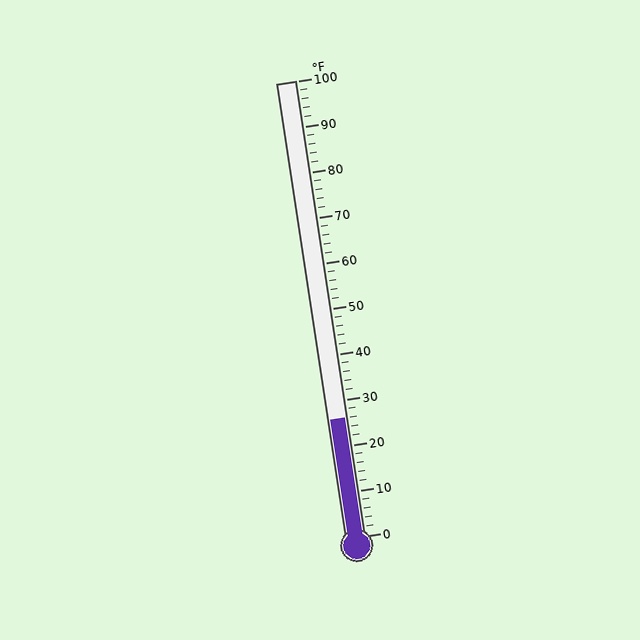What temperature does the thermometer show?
The thermometer shows approximately 26°F.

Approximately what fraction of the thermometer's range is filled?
The thermometer is filled to approximately 25% of its range.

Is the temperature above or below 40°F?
The temperature is below 40°F.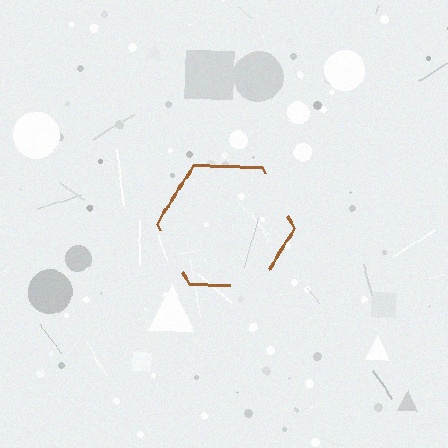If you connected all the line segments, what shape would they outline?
They would outline a hexagon.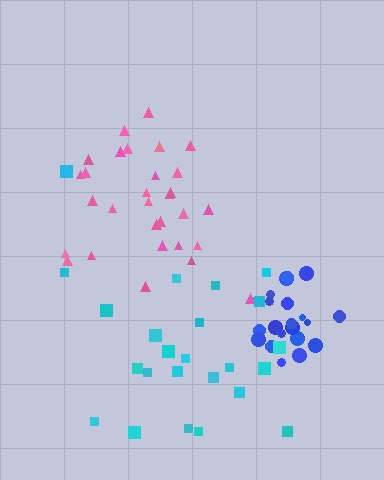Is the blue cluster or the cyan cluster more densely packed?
Blue.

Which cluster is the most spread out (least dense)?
Cyan.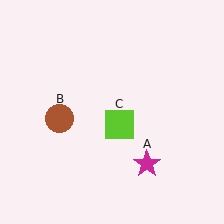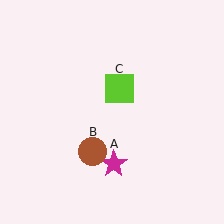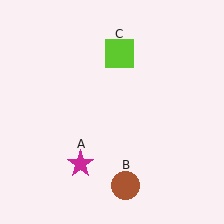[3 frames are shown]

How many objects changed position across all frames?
3 objects changed position: magenta star (object A), brown circle (object B), lime square (object C).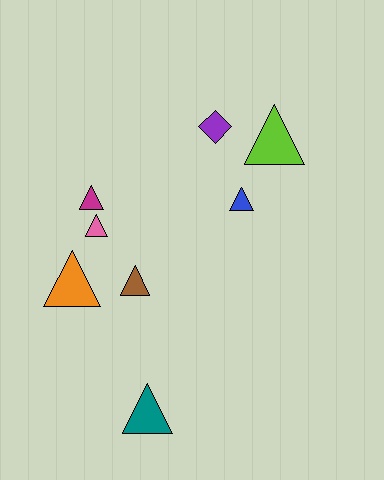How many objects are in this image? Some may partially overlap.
There are 8 objects.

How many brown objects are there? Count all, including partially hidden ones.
There is 1 brown object.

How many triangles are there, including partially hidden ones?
There are 7 triangles.